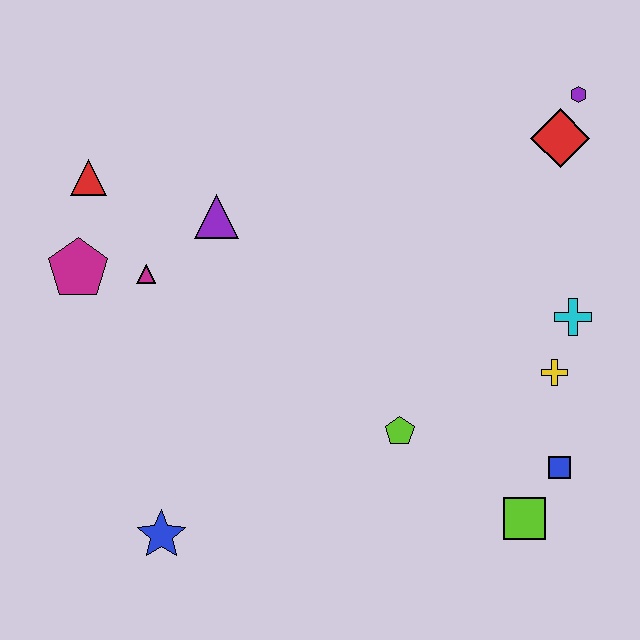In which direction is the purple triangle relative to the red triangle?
The purple triangle is to the right of the red triangle.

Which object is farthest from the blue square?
The red triangle is farthest from the blue square.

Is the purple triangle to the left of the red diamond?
Yes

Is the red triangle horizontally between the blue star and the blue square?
No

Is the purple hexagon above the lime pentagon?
Yes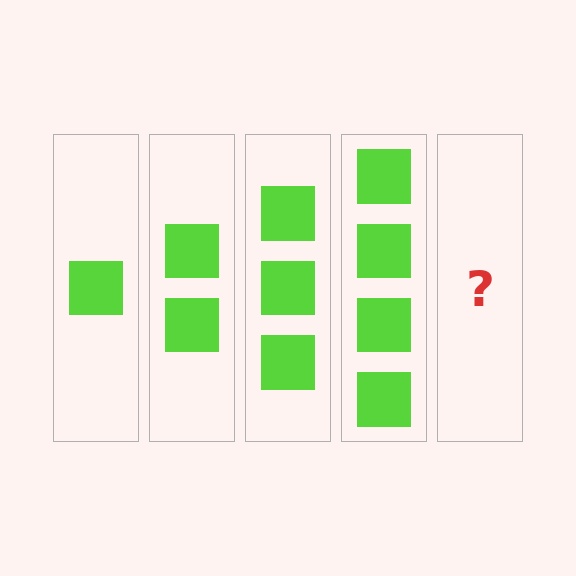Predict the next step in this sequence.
The next step is 5 squares.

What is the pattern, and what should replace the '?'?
The pattern is that each step adds one more square. The '?' should be 5 squares.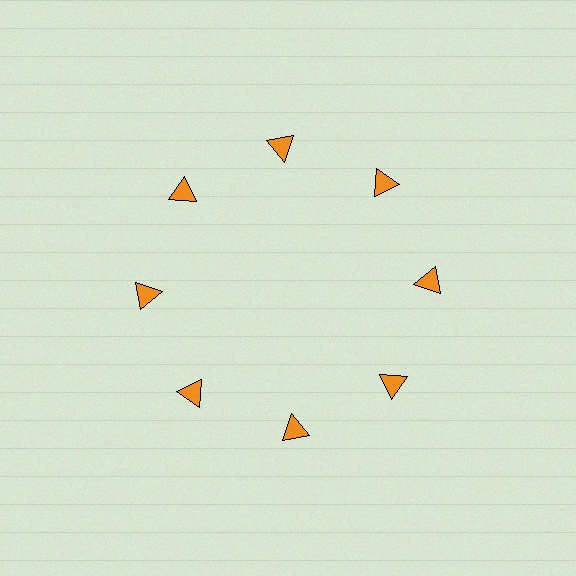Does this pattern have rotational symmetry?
Yes, this pattern has 8-fold rotational symmetry. It looks the same after rotating 45 degrees around the center.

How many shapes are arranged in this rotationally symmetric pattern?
There are 8 shapes, arranged in 8 groups of 1.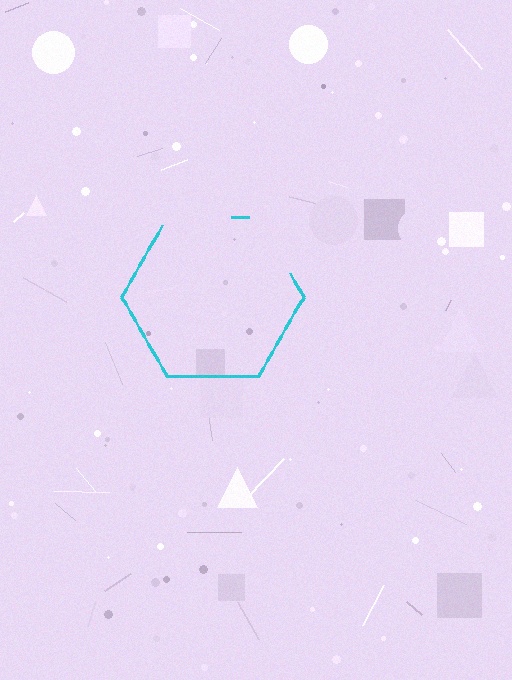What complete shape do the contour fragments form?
The contour fragments form a hexagon.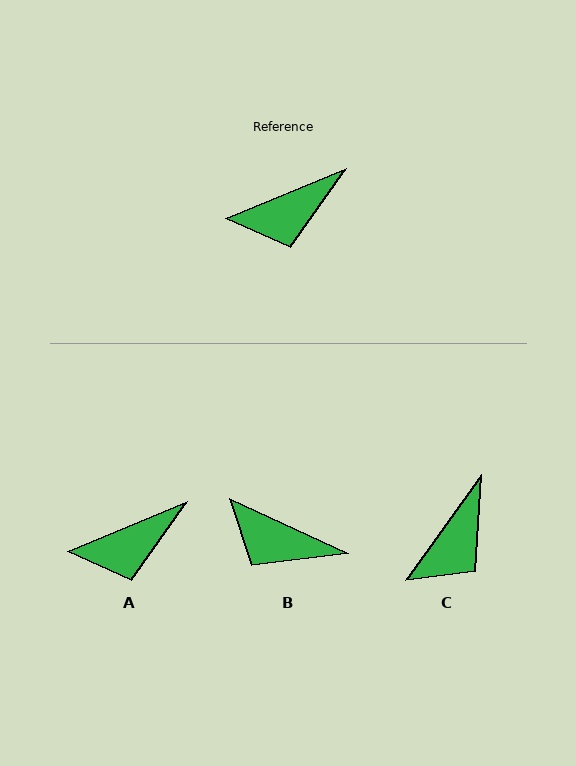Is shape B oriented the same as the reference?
No, it is off by about 47 degrees.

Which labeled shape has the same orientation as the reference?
A.